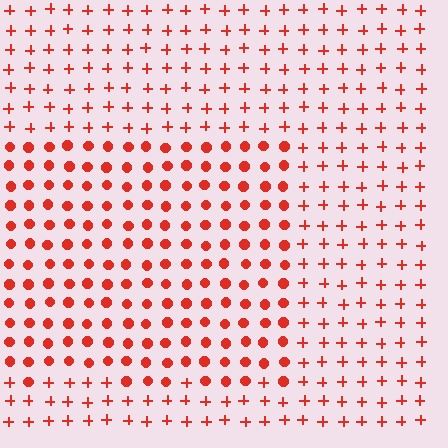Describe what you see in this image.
The image is filled with small red elements arranged in a uniform grid. A rectangle-shaped region contains circles, while the surrounding area contains plus signs. The boundary is defined purely by the change in element shape.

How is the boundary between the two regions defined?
The boundary is defined by a change in element shape: circles inside vs. plus signs outside. All elements share the same color and spacing.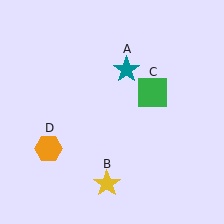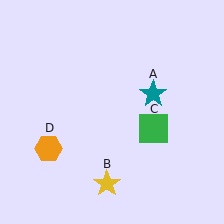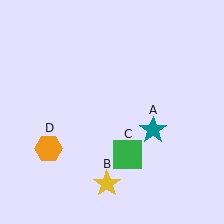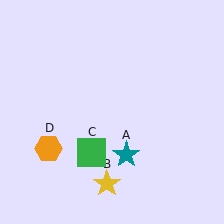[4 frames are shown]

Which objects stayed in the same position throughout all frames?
Yellow star (object B) and orange hexagon (object D) remained stationary.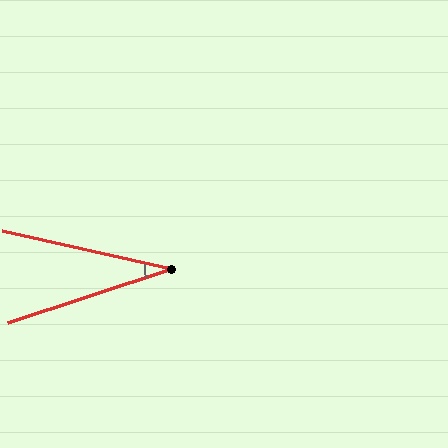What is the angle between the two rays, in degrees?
Approximately 31 degrees.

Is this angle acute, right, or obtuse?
It is acute.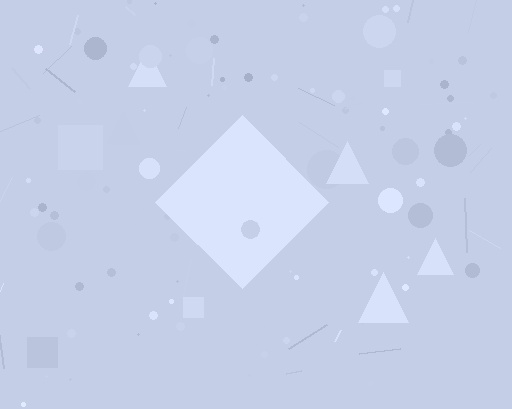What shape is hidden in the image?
A diamond is hidden in the image.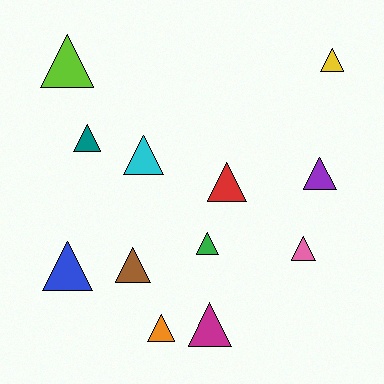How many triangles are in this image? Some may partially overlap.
There are 12 triangles.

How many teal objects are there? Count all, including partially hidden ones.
There is 1 teal object.